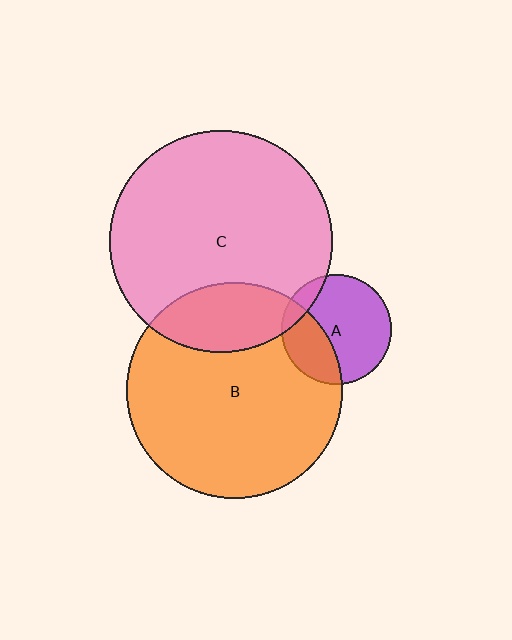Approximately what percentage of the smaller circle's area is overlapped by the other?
Approximately 10%.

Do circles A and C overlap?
Yes.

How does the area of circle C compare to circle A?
Approximately 4.1 times.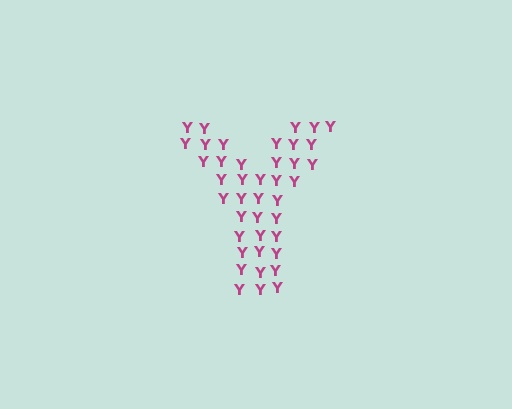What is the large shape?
The large shape is the letter Y.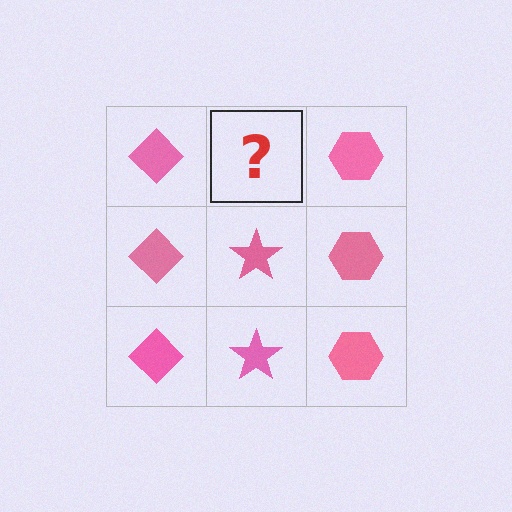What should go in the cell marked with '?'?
The missing cell should contain a pink star.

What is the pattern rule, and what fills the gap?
The rule is that each column has a consistent shape. The gap should be filled with a pink star.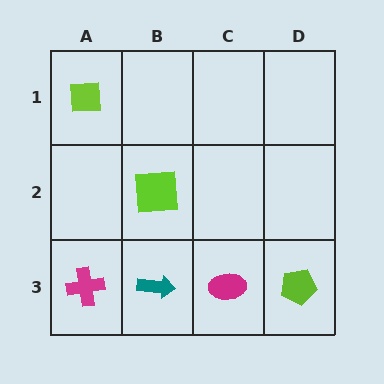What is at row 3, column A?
A magenta cross.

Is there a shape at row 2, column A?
No, that cell is empty.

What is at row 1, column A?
A lime square.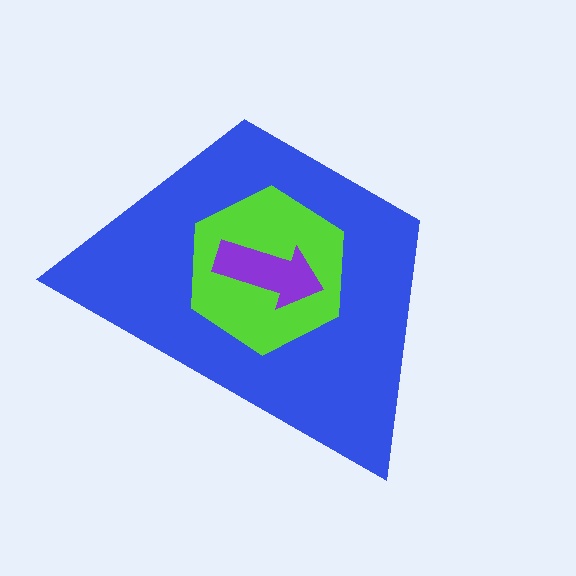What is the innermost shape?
The purple arrow.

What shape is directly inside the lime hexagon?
The purple arrow.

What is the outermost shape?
The blue trapezoid.